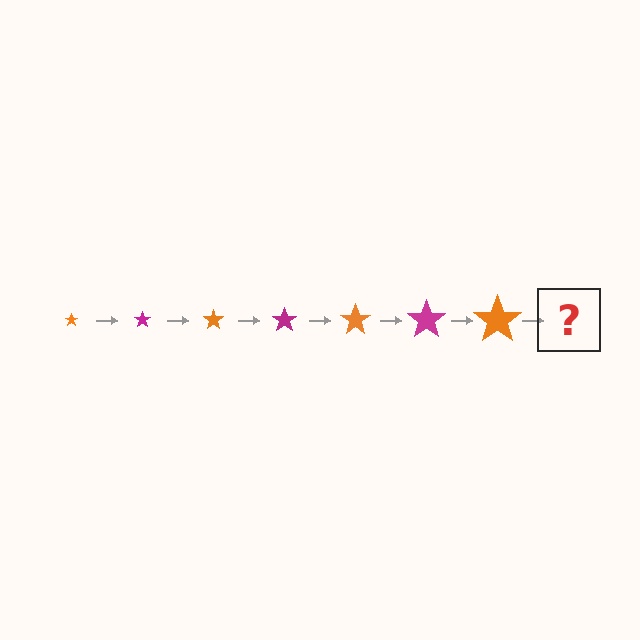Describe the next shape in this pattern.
It should be a magenta star, larger than the previous one.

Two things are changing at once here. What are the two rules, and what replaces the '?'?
The two rules are that the star grows larger each step and the color cycles through orange and magenta. The '?' should be a magenta star, larger than the previous one.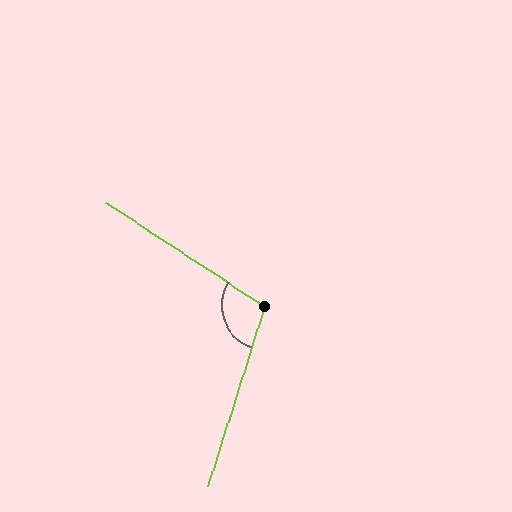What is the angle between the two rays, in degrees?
Approximately 106 degrees.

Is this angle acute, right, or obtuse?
It is obtuse.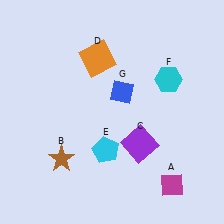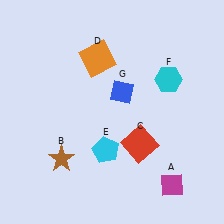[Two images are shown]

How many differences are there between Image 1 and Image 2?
There is 1 difference between the two images.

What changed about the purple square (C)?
In Image 1, C is purple. In Image 2, it changed to red.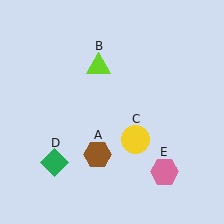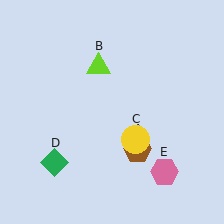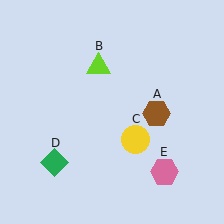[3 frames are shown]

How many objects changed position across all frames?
1 object changed position: brown hexagon (object A).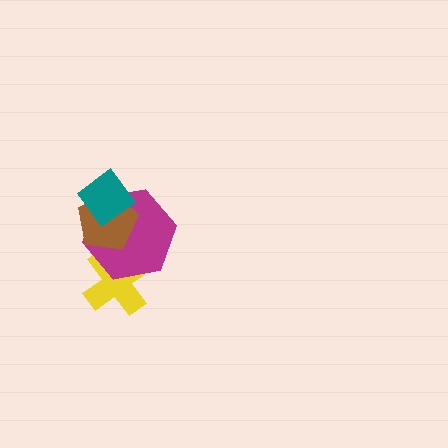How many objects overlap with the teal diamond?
2 objects overlap with the teal diamond.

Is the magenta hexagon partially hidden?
Yes, it is partially covered by another shape.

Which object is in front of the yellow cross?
The magenta hexagon is in front of the yellow cross.